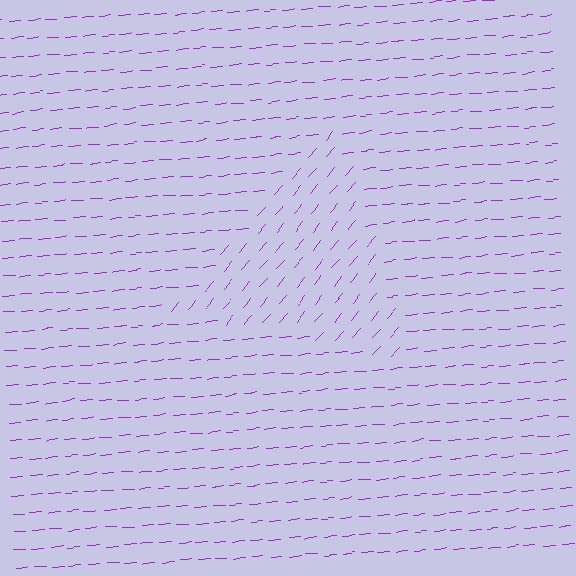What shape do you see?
I see a triangle.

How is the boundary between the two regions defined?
The boundary is defined purely by a change in line orientation (approximately 45 degrees difference). All lines are the same color and thickness.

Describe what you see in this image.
The image is filled with small purple line segments. A triangle region in the image has lines oriented differently from the surrounding lines, creating a visible texture boundary.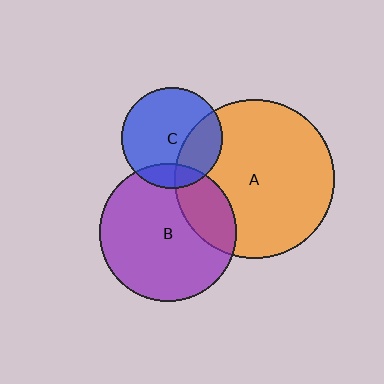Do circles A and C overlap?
Yes.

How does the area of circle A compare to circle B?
Approximately 1.3 times.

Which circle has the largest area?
Circle A (orange).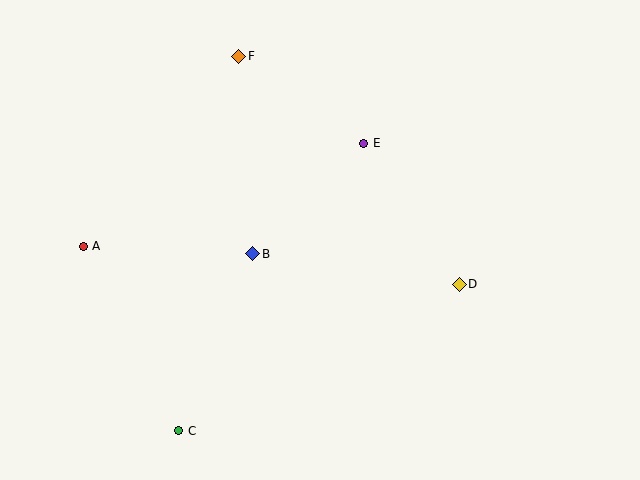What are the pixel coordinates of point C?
Point C is at (179, 431).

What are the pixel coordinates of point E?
Point E is at (364, 143).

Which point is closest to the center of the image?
Point B at (253, 254) is closest to the center.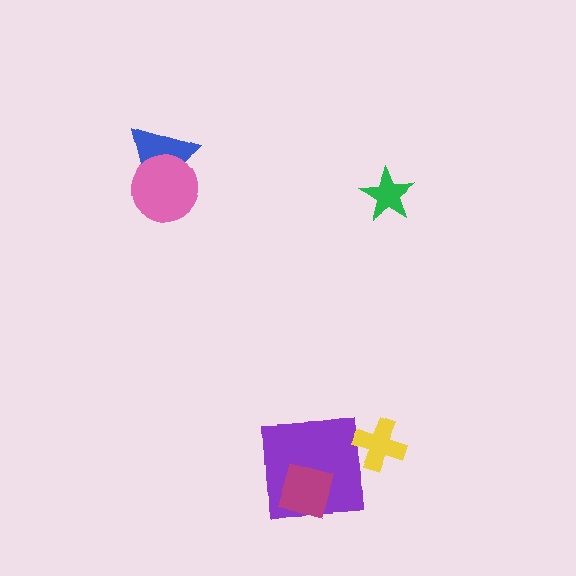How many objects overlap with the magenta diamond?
1 object overlaps with the magenta diamond.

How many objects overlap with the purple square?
1 object overlaps with the purple square.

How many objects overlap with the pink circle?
1 object overlaps with the pink circle.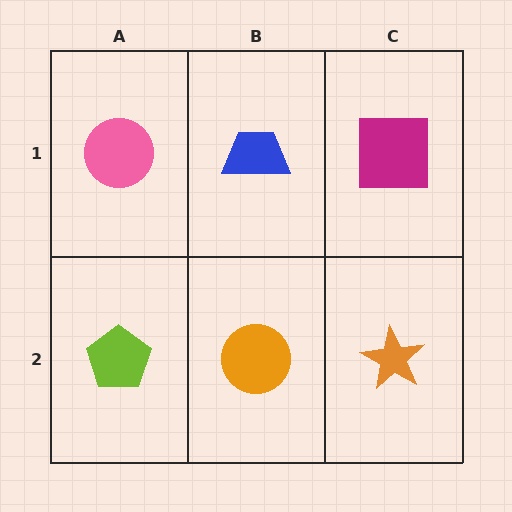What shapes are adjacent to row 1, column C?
An orange star (row 2, column C), a blue trapezoid (row 1, column B).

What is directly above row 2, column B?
A blue trapezoid.